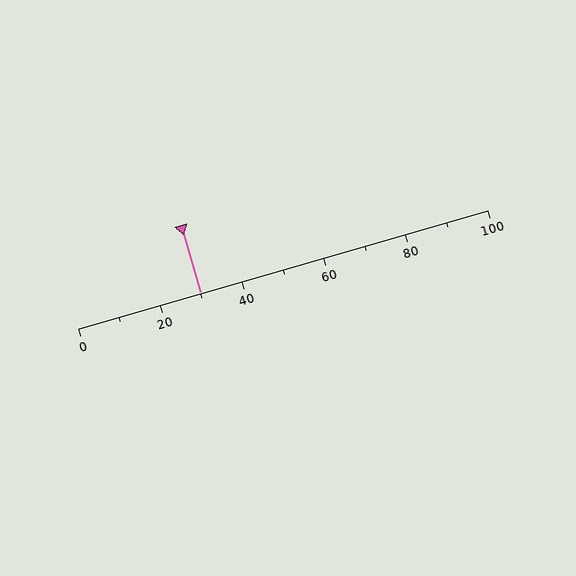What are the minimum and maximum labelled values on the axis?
The axis runs from 0 to 100.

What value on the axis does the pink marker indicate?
The marker indicates approximately 30.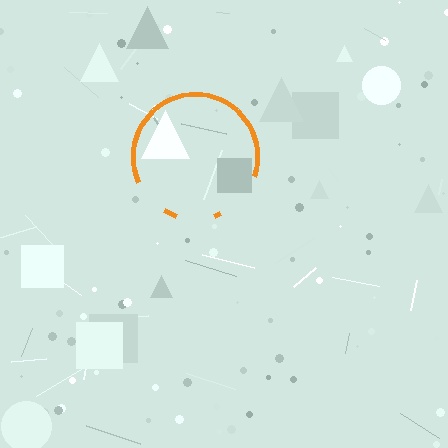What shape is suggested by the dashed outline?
The dashed outline suggests a circle.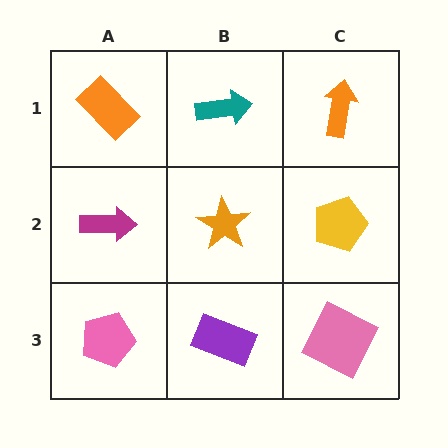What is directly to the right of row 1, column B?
An orange arrow.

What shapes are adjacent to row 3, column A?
A magenta arrow (row 2, column A), a purple rectangle (row 3, column B).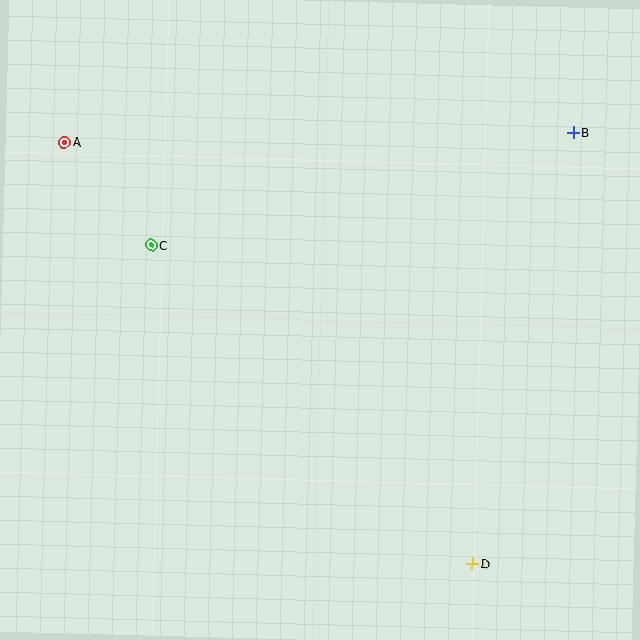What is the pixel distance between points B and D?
The distance between B and D is 443 pixels.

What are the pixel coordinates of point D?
Point D is at (472, 564).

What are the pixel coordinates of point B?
Point B is at (573, 132).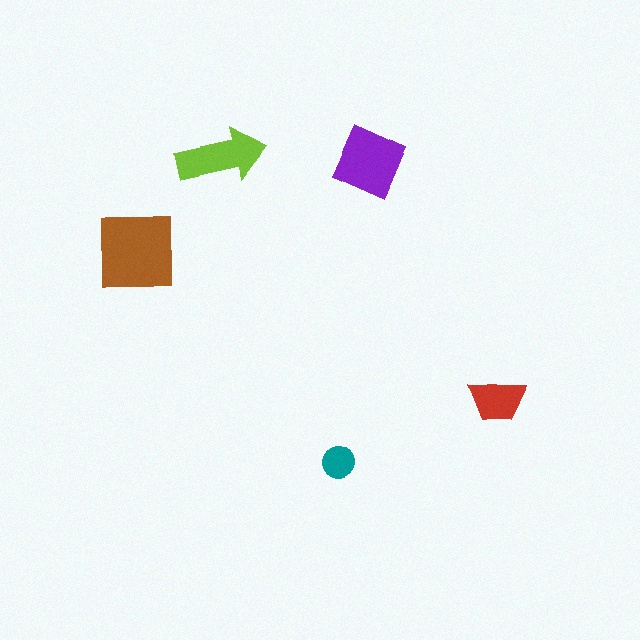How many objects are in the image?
There are 5 objects in the image.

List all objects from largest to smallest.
The brown square, the purple diamond, the lime arrow, the red trapezoid, the teal circle.